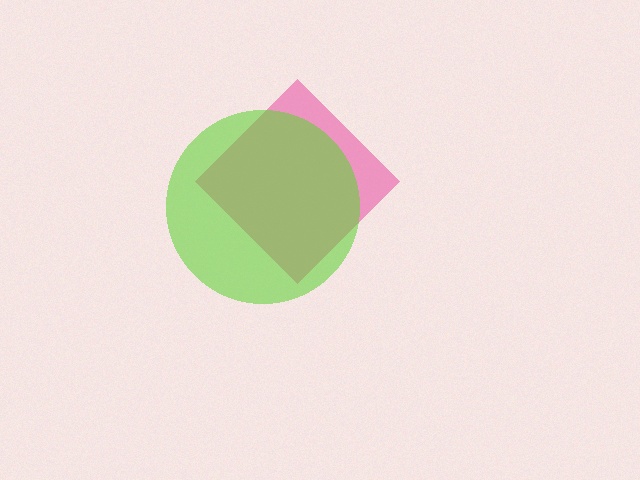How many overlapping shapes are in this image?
There are 2 overlapping shapes in the image.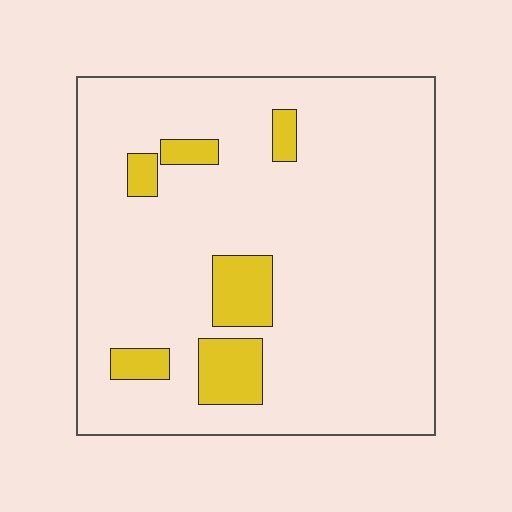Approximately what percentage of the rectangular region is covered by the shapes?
Approximately 10%.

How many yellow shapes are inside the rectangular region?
6.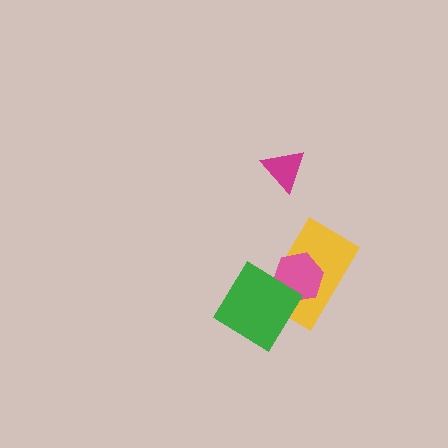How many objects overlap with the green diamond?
2 objects overlap with the green diamond.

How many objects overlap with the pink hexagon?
2 objects overlap with the pink hexagon.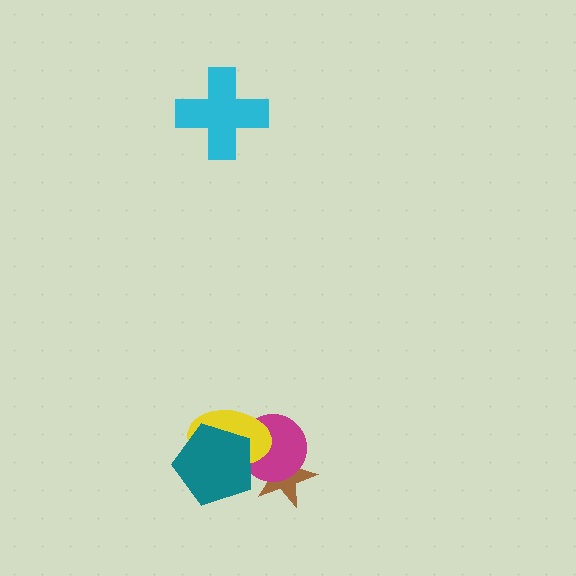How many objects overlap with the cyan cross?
0 objects overlap with the cyan cross.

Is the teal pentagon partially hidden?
No, no other shape covers it.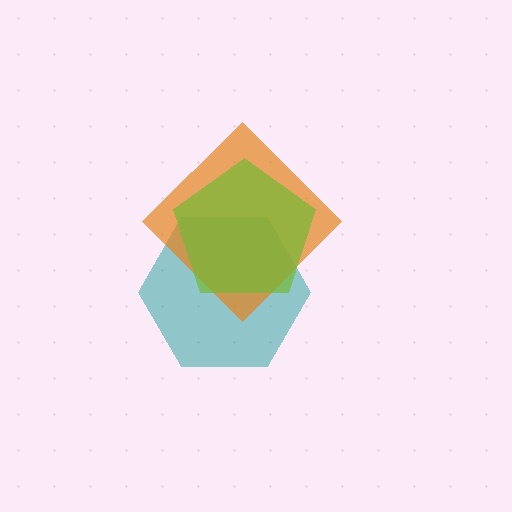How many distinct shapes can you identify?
There are 3 distinct shapes: a teal hexagon, an orange diamond, a lime pentagon.